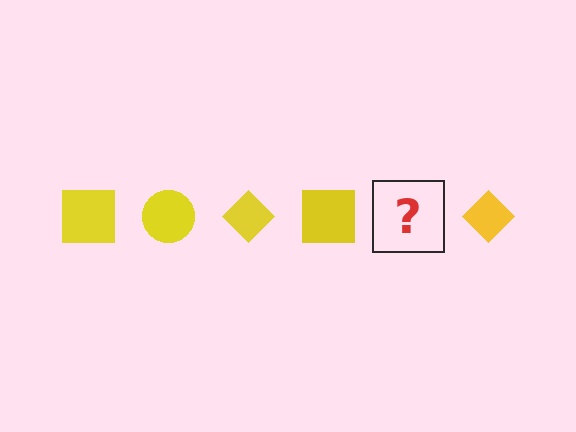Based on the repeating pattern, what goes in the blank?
The blank should be a yellow circle.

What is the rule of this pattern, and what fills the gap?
The rule is that the pattern cycles through square, circle, diamond shapes in yellow. The gap should be filled with a yellow circle.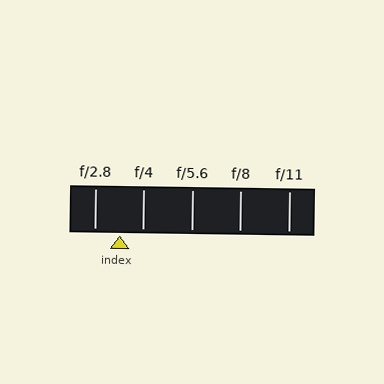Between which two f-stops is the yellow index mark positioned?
The index mark is between f/2.8 and f/4.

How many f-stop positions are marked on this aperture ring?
There are 5 f-stop positions marked.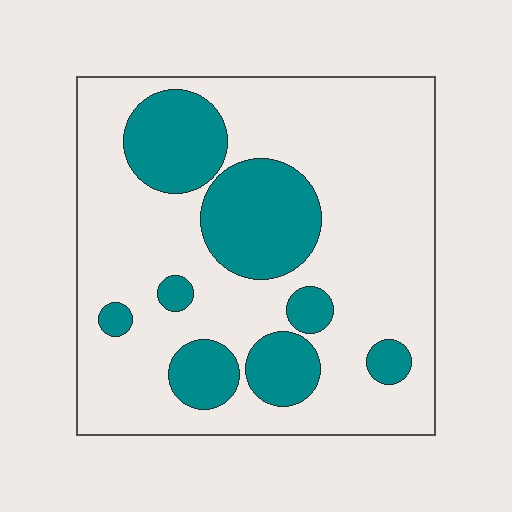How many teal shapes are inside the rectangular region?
8.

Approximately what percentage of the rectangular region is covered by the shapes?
Approximately 25%.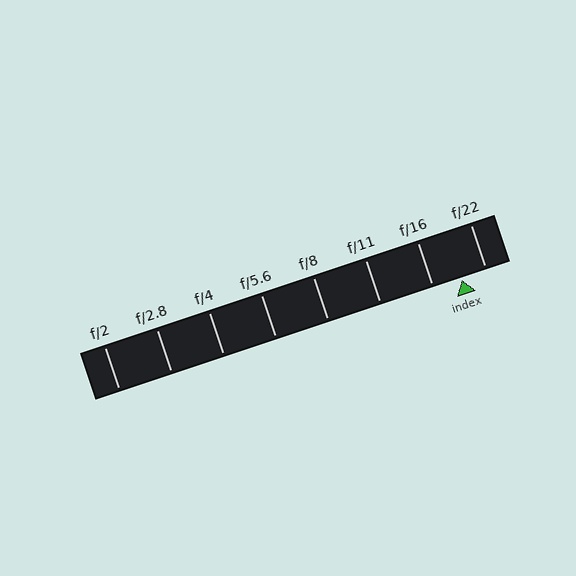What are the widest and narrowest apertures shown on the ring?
The widest aperture shown is f/2 and the narrowest is f/22.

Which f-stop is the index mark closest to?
The index mark is closest to f/22.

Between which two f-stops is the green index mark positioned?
The index mark is between f/16 and f/22.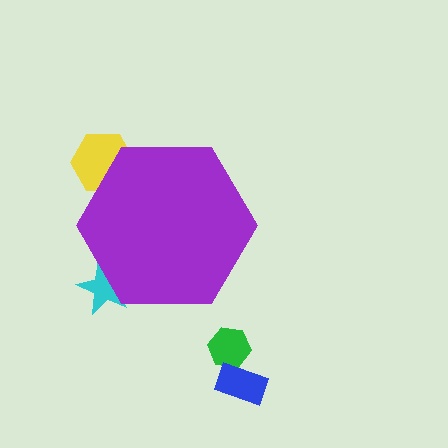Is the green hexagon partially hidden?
No, the green hexagon is fully visible.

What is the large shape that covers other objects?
A purple hexagon.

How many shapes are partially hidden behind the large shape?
2 shapes are partially hidden.